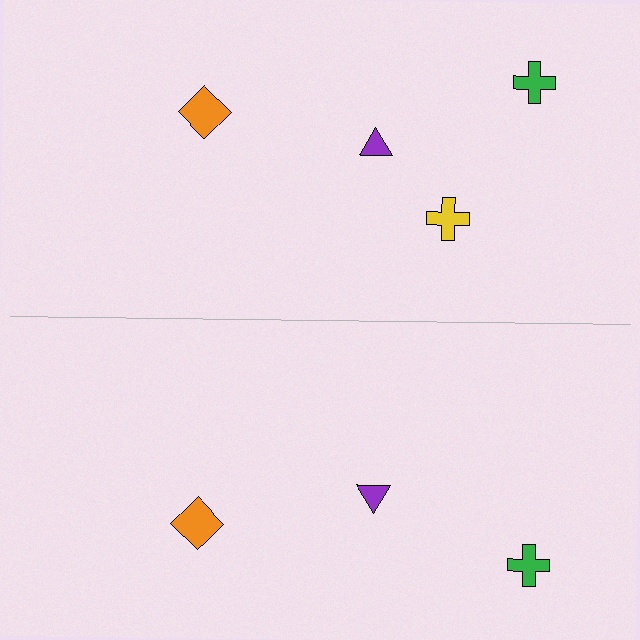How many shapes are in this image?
There are 7 shapes in this image.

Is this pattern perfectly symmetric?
No, the pattern is not perfectly symmetric. A yellow cross is missing from the bottom side.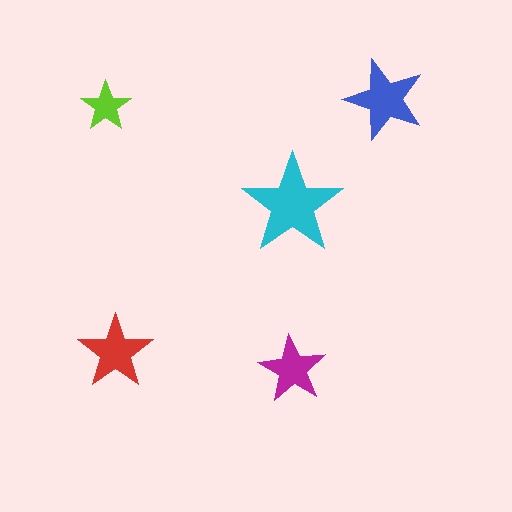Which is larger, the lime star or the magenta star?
The magenta one.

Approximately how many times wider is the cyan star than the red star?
About 1.5 times wider.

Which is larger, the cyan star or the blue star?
The cyan one.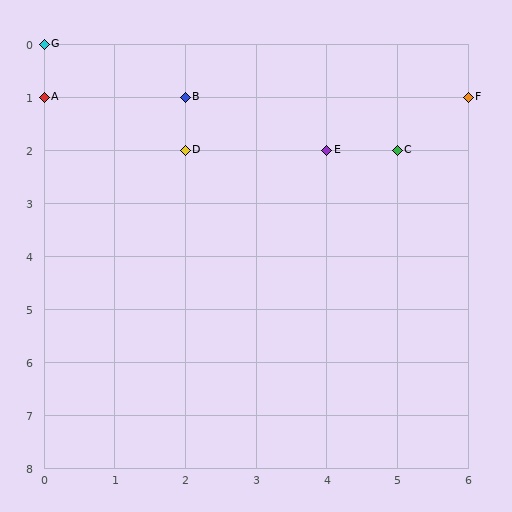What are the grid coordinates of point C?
Point C is at grid coordinates (5, 2).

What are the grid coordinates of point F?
Point F is at grid coordinates (6, 1).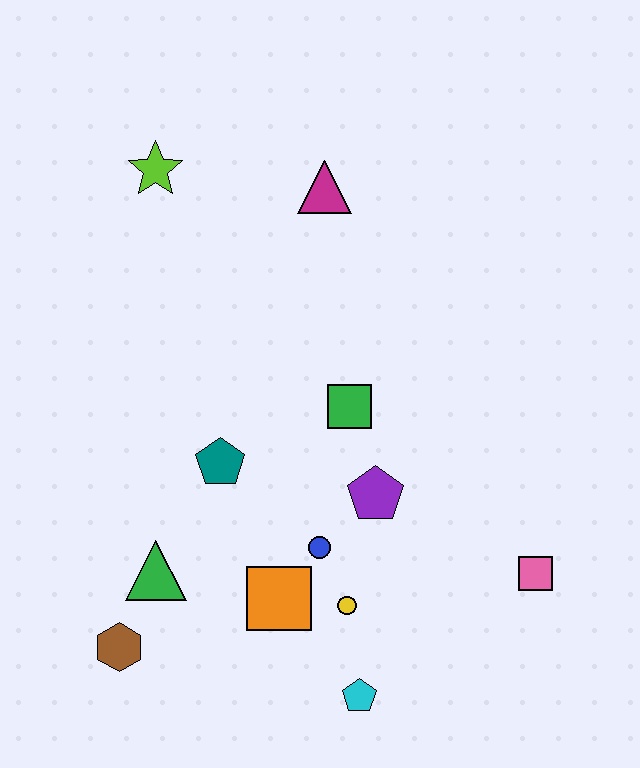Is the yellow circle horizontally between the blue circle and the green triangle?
No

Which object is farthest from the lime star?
The cyan pentagon is farthest from the lime star.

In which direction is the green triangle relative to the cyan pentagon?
The green triangle is to the left of the cyan pentagon.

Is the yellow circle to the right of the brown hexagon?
Yes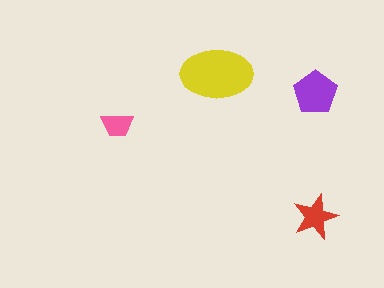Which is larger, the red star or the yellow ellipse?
The yellow ellipse.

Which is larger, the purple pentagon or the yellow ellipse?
The yellow ellipse.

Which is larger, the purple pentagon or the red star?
The purple pentagon.